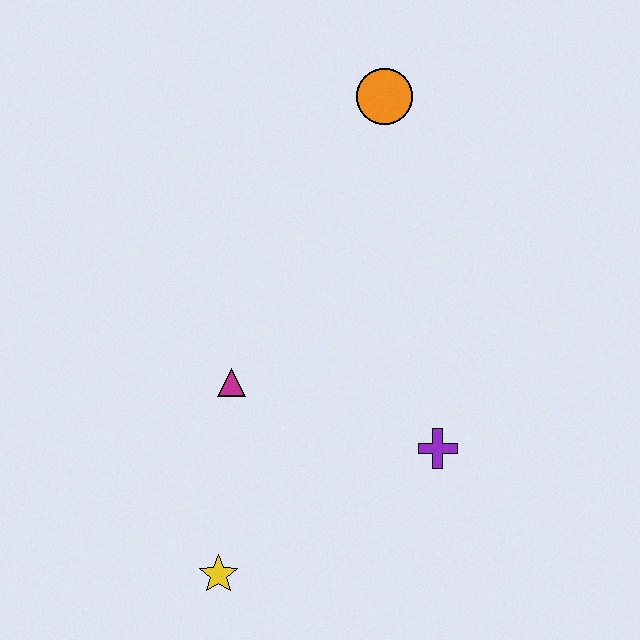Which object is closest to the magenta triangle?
The yellow star is closest to the magenta triangle.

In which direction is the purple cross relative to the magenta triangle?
The purple cross is to the right of the magenta triangle.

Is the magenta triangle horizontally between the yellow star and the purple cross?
Yes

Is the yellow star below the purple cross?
Yes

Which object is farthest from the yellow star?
The orange circle is farthest from the yellow star.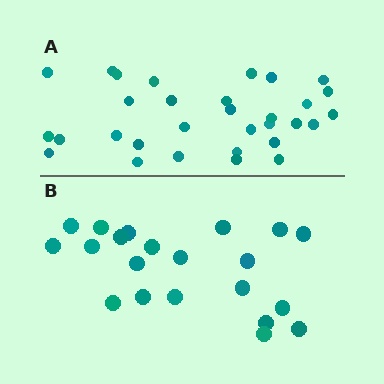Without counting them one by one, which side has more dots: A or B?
Region A (the top region) has more dots.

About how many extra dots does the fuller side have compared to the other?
Region A has roughly 10 or so more dots than region B.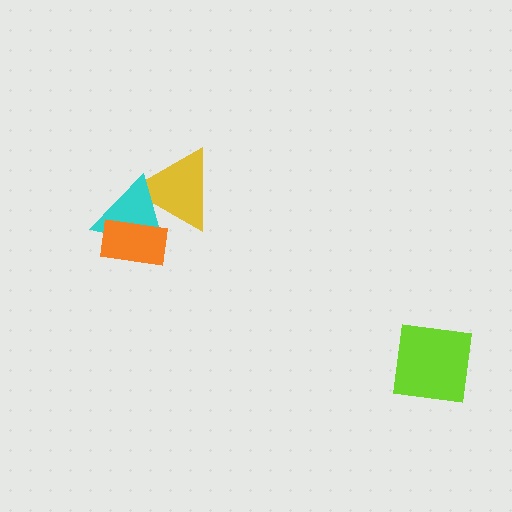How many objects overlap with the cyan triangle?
2 objects overlap with the cyan triangle.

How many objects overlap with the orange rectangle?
2 objects overlap with the orange rectangle.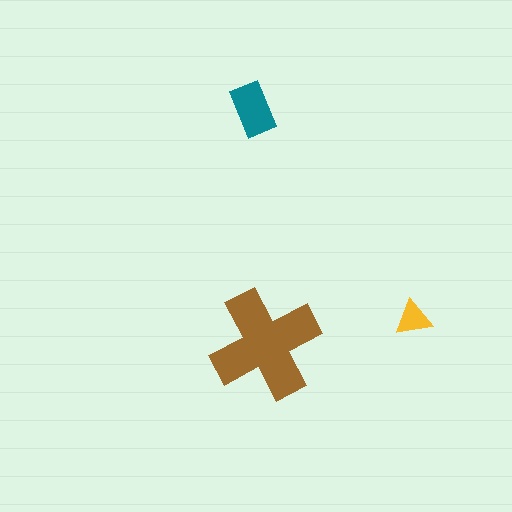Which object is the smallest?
The yellow triangle.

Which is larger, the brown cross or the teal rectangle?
The brown cross.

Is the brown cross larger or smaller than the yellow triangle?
Larger.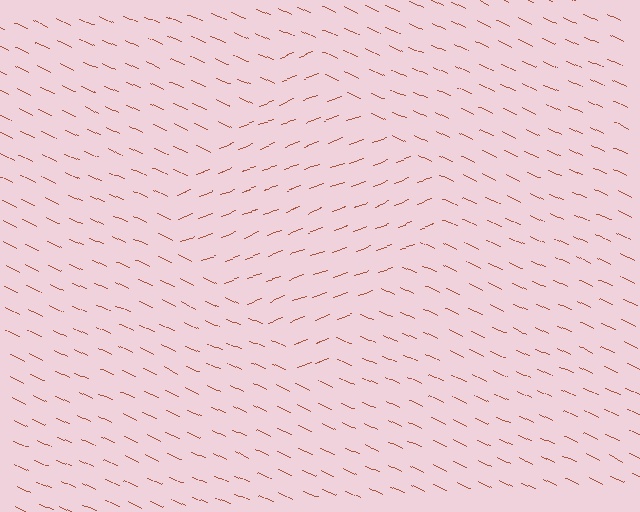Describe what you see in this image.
The image is filled with small brown line segments. A diamond region in the image has lines oriented differently from the surrounding lines, creating a visible texture boundary.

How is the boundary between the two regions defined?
The boundary is defined purely by a change in line orientation (approximately 45 degrees difference). All lines are the same color and thickness.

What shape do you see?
I see a diamond.